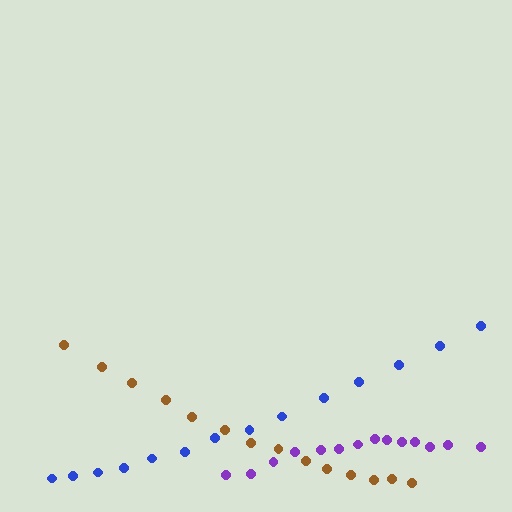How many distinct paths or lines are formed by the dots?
There are 3 distinct paths.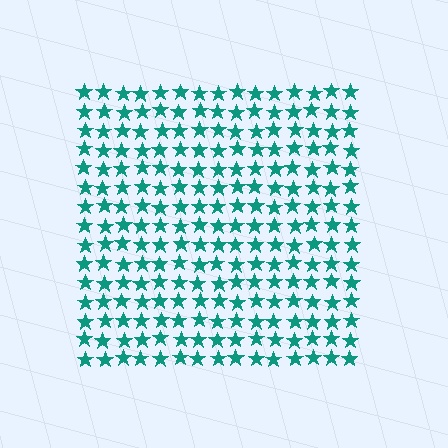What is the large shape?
The large shape is a square.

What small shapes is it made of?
It is made of small stars.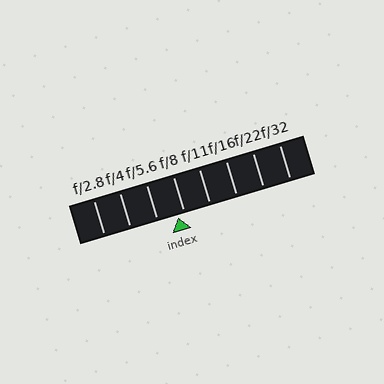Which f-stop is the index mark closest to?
The index mark is closest to f/8.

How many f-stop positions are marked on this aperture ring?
There are 8 f-stop positions marked.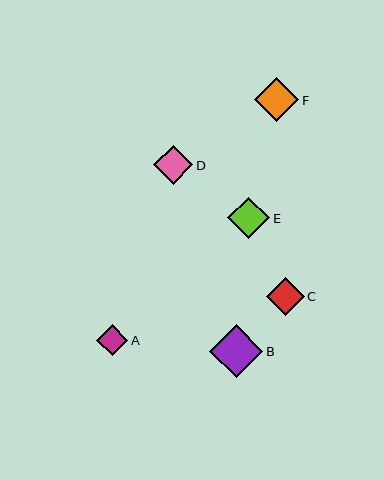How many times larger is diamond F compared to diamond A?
Diamond F is approximately 1.4 times the size of diamond A.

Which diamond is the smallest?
Diamond A is the smallest with a size of approximately 31 pixels.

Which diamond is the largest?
Diamond B is the largest with a size of approximately 53 pixels.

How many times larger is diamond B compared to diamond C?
Diamond B is approximately 1.4 times the size of diamond C.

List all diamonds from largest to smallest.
From largest to smallest: B, F, E, D, C, A.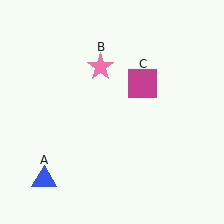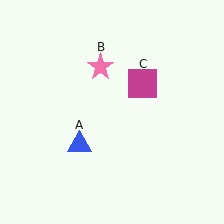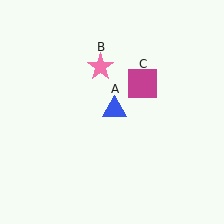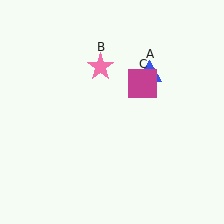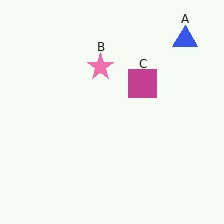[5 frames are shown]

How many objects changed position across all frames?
1 object changed position: blue triangle (object A).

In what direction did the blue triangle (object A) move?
The blue triangle (object A) moved up and to the right.